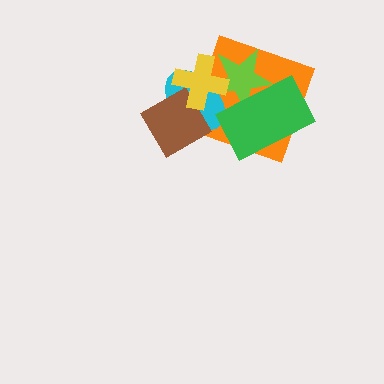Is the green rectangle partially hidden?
No, no other shape covers it.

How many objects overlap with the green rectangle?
2 objects overlap with the green rectangle.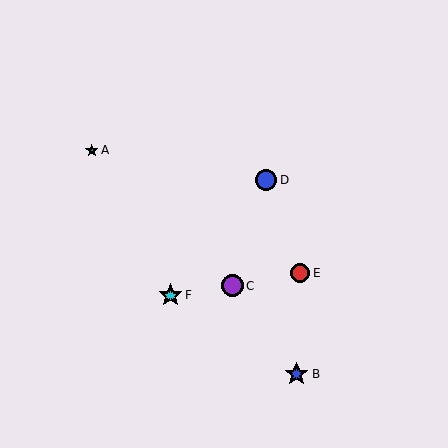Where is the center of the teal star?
The center of the teal star is at (92, 150).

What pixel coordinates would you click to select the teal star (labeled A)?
Click at (92, 150) to select the teal star A.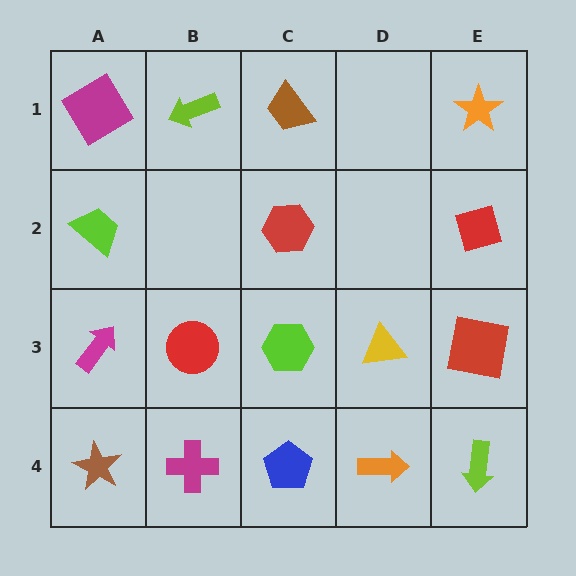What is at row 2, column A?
A lime trapezoid.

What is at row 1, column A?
A magenta diamond.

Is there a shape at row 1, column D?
No, that cell is empty.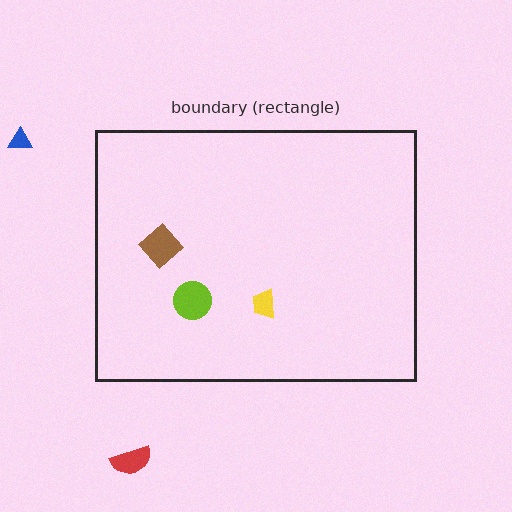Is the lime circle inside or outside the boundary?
Inside.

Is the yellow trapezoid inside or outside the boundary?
Inside.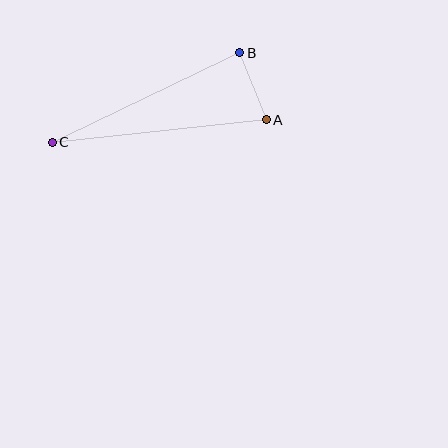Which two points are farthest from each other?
Points A and C are farthest from each other.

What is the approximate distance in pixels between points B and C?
The distance between B and C is approximately 208 pixels.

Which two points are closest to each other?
Points A and B are closest to each other.